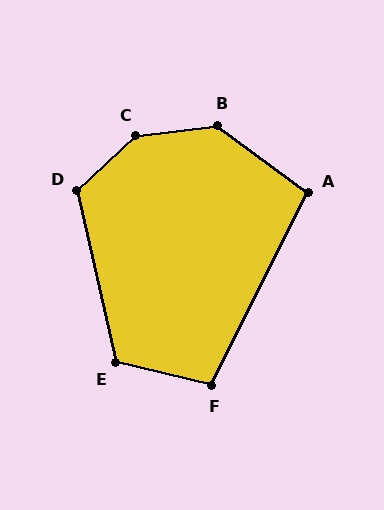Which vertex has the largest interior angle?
C, at approximately 144 degrees.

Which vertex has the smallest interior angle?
A, at approximately 100 degrees.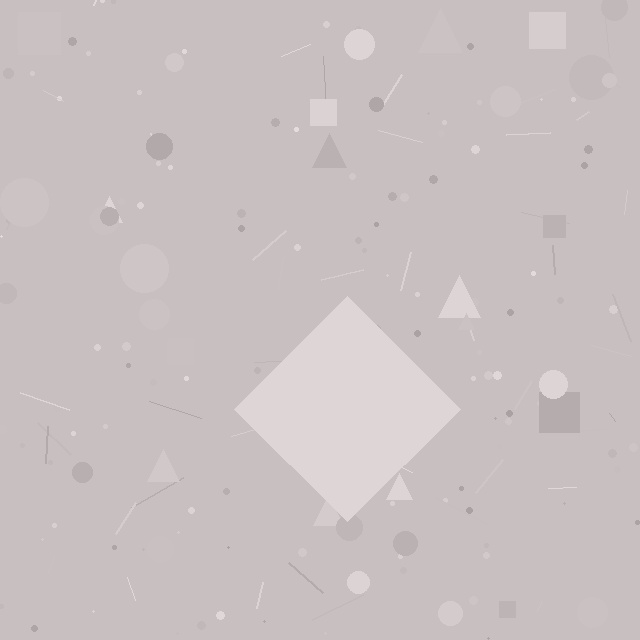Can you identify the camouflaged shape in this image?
The camouflaged shape is a diamond.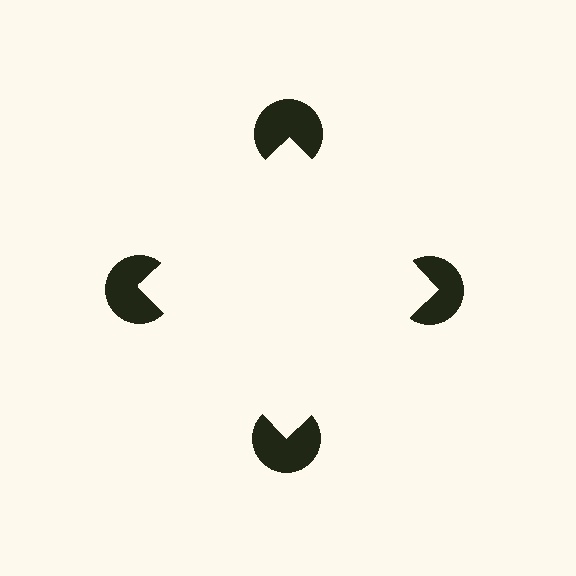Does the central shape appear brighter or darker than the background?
It typically appears slightly brighter than the background, even though no actual brightness change is drawn.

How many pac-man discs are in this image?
There are 4 — one at each vertex of the illusory square.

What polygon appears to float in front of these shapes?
An illusory square — its edges are inferred from the aligned wedge cuts in the pac-man discs, not physically drawn.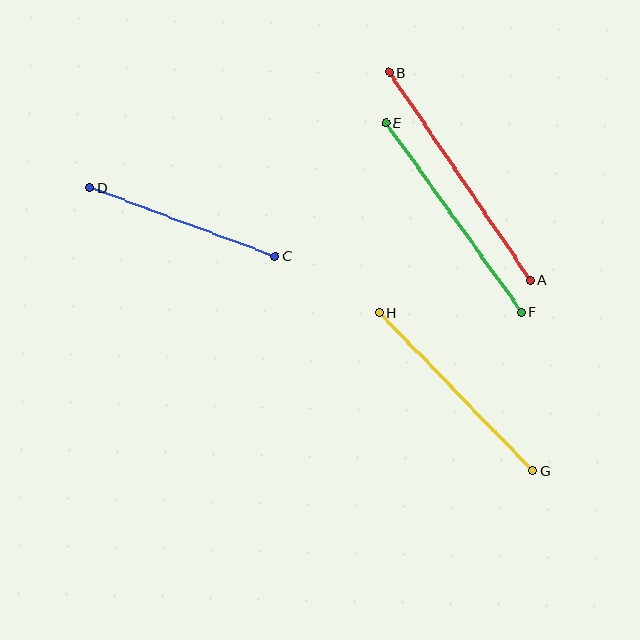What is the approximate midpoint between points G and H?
The midpoint is at approximately (456, 392) pixels.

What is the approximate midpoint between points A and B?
The midpoint is at approximately (460, 176) pixels.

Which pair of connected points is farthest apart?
Points A and B are farthest apart.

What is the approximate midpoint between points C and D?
The midpoint is at approximately (182, 222) pixels.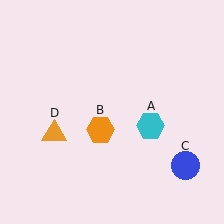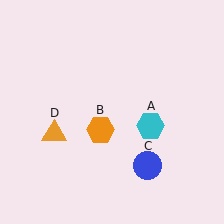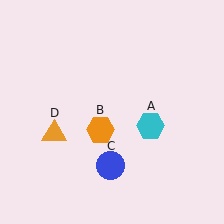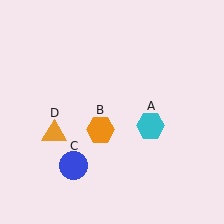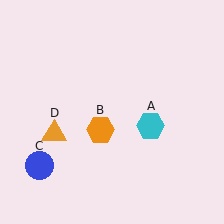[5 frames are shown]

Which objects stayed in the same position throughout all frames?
Cyan hexagon (object A) and orange hexagon (object B) and orange triangle (object D) remained stationary.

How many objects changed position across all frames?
1 object changed position: blue circle (object C).